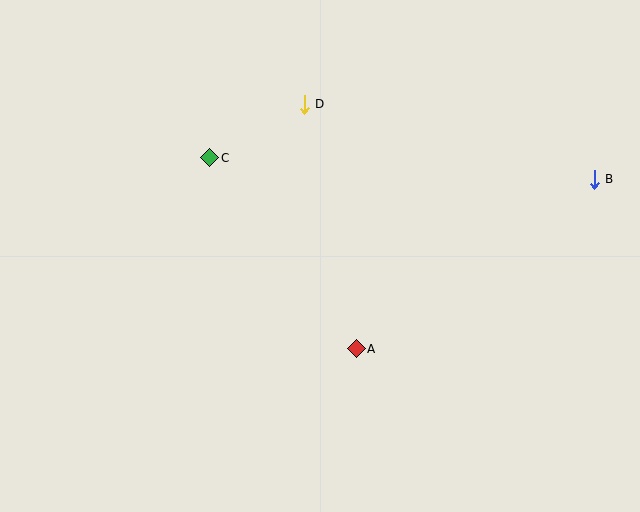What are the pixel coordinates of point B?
Point B is at (594, 179).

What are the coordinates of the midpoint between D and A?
The midpoint between D and A is at (330, 227).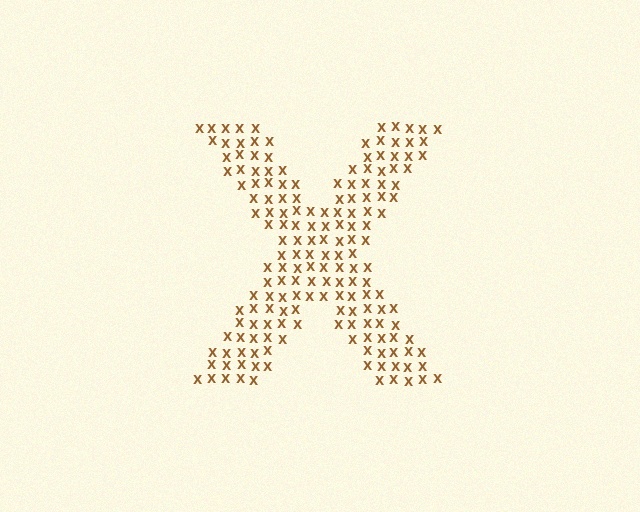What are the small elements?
The small elements are letter X's.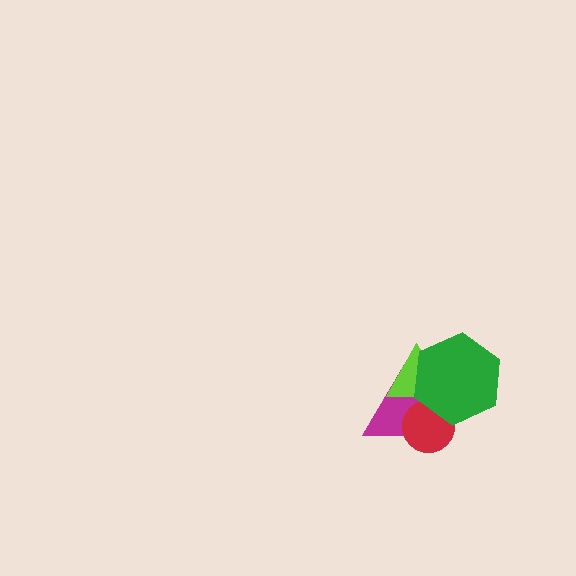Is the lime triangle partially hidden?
Yes, it is partially covered by another shape.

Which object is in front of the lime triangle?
The green hexagon is in front of the lime triangle.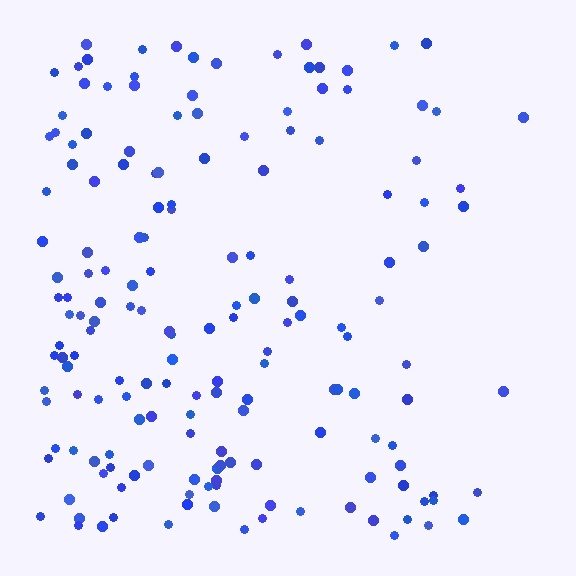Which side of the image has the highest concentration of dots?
The left.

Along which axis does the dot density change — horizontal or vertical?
Horizontal.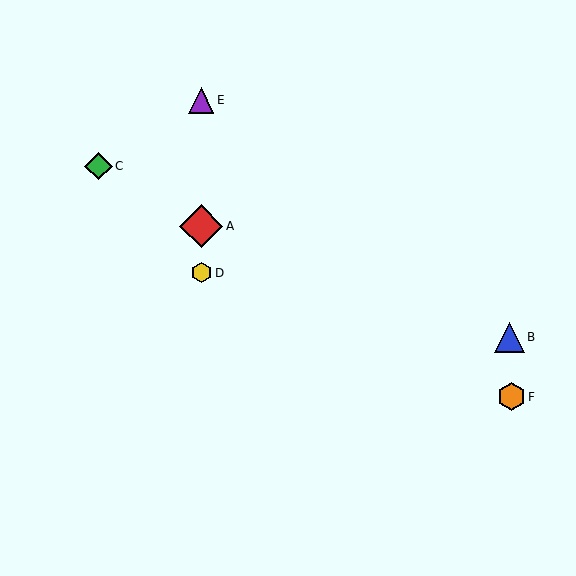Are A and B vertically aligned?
No, A is at x≈201 and B is at x≈509.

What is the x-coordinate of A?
Object A is at x≈201.